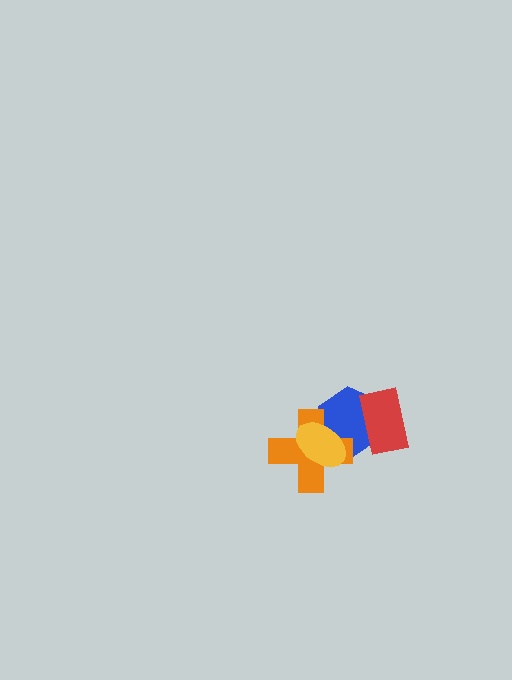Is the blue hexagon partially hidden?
Yes, it is partially covered by another shape.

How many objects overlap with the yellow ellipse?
2 objects overlap with the yellow ellipse.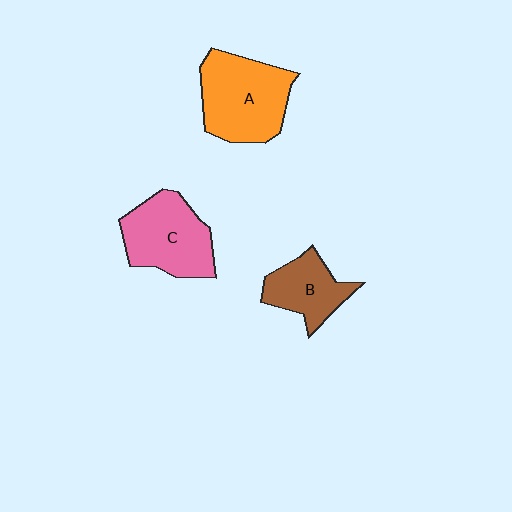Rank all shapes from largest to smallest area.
From largest to smallest: A (orange), C (pink), B (brown).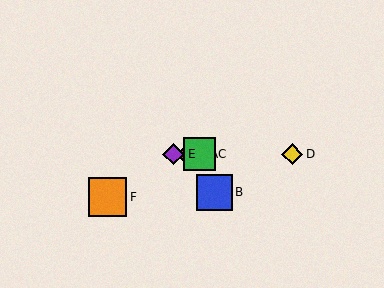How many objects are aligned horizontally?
4 objects (A, C, D, E) are aligned horizontally.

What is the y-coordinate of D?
Object D is at y≈154.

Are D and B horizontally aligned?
No, D is at y≈154 and B is at y≈192.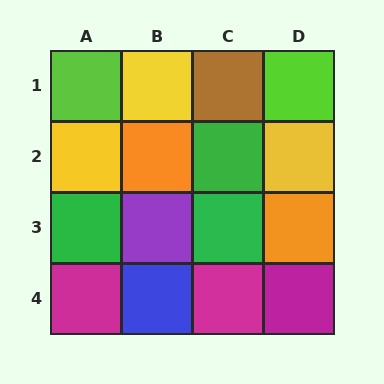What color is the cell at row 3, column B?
Purple.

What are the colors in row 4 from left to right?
Magenta, blue, magenta, magenta.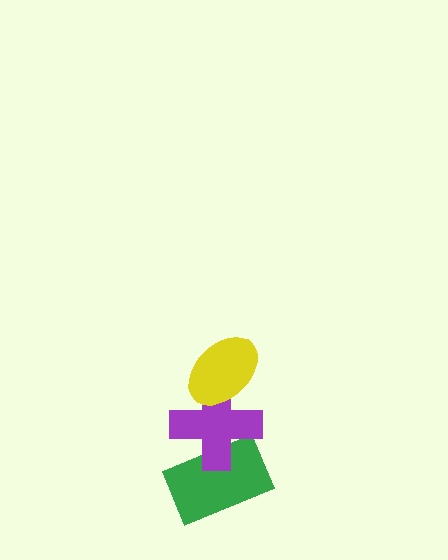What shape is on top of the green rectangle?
The purple cross is on top of the green rectangle.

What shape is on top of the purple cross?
The yellow ellipse is on top of the purple cross.